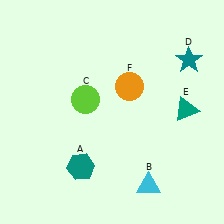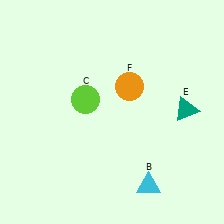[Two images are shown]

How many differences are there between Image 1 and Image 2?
There are 2 differences between the two images.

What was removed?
The teal star (D), the teal hexagon (A) were removed in Image 2.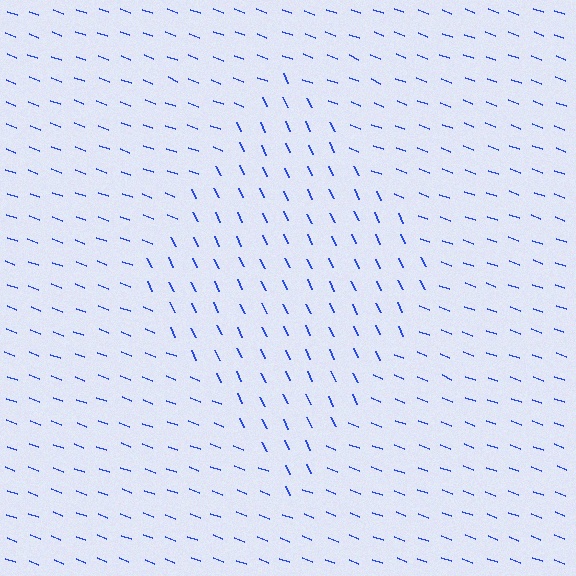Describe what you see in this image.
The image is filled with small blue line segments. A diamond region in the image has lines oriented differently from the surrounding lines, creating a visible texture boundary.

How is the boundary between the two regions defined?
The boundary is defined purely by a change in line orientation (approximately 45 degrees difference). All lines are the same color and thickness.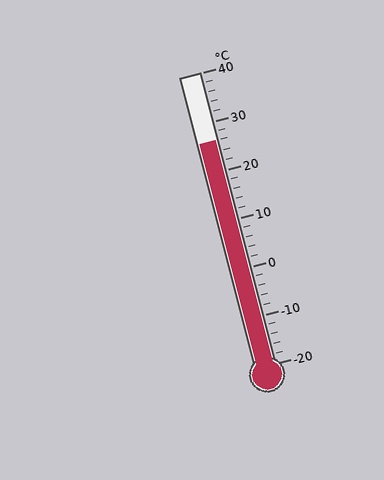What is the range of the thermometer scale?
The thermometer scale ranges from -20°C to 40°C.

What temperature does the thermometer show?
The thermometer shows approximately 26°C.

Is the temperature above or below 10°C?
The temperature is above 10°C.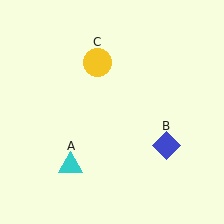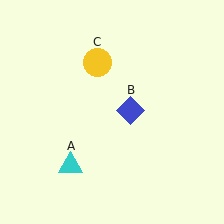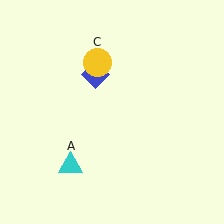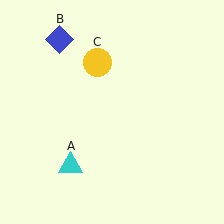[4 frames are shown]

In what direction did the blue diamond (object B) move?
The blue diamond (object B) moved up and to the left.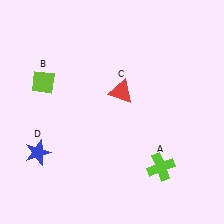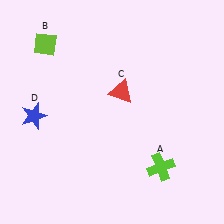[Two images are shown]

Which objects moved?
The objects that moved are: the lime diamond (B), the blue star (D).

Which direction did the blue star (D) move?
The blue star (D) moved up.